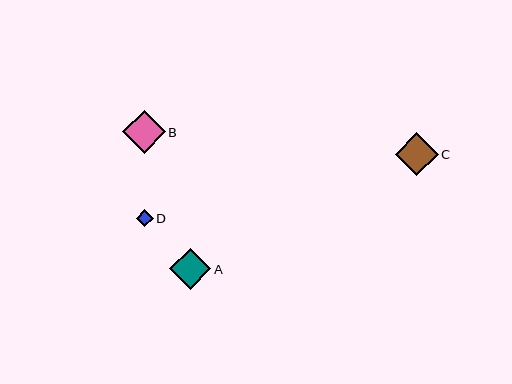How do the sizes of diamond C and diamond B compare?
Diamond C and diamond B are approximately the same size.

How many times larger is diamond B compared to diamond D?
Diamond B is approximately 2.5 times the size of diamond D.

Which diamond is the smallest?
Diamond D is the smallest with a size of approximately 17 pixels.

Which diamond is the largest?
Diamond C is the largest with a size of approximately 43 pixels.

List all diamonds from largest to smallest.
From largest to smallest: C, B, A, D.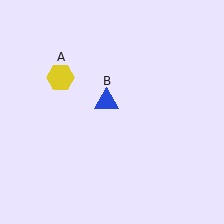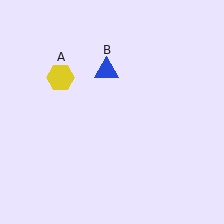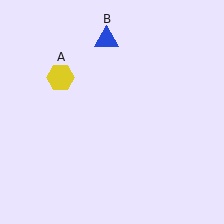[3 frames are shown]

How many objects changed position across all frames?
1 object changed position: blue triangle (object B).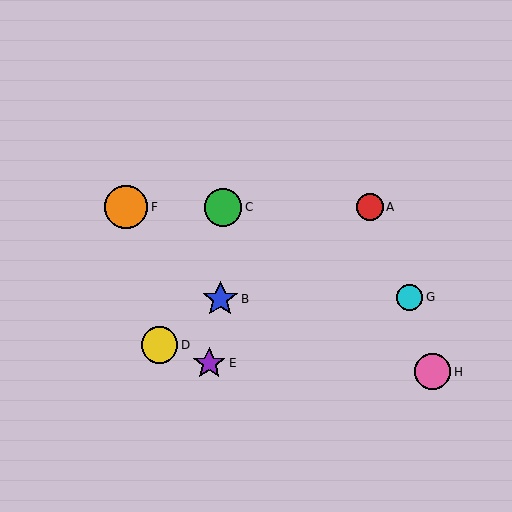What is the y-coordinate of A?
Object A is at y≈207.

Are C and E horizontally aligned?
No, C is at y≈207 and E is at y≈363.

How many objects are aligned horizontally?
3 objects (A, C, F) are aligned horizontally.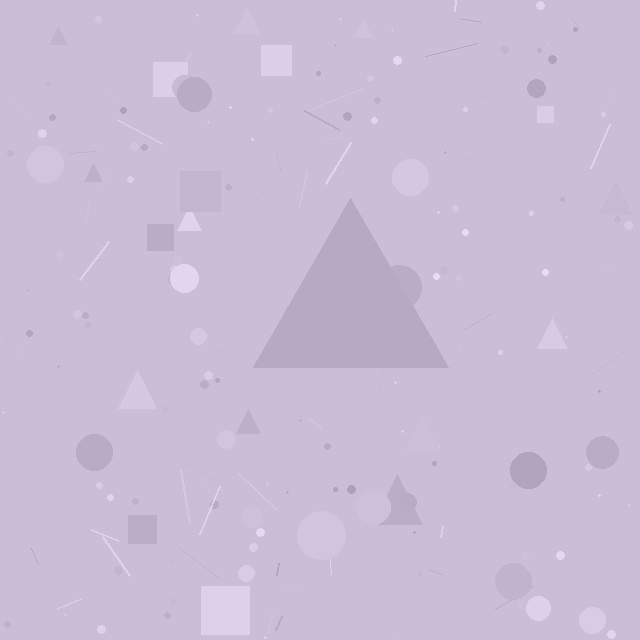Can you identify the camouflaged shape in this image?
The camouflaged shape is a triangle.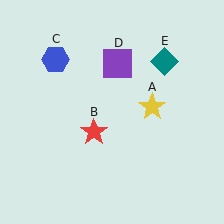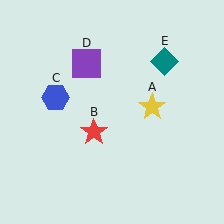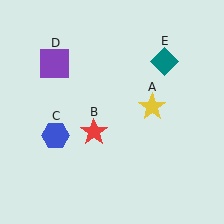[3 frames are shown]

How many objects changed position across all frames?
2 objects changed position: blue hexagon (object C), purple square (object D).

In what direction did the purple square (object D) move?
The purple square (object D) moved left.